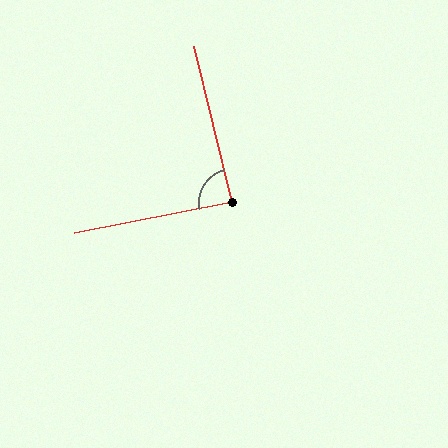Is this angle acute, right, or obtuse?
It is approximately a right angle.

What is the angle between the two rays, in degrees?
Approximately 87 degrees.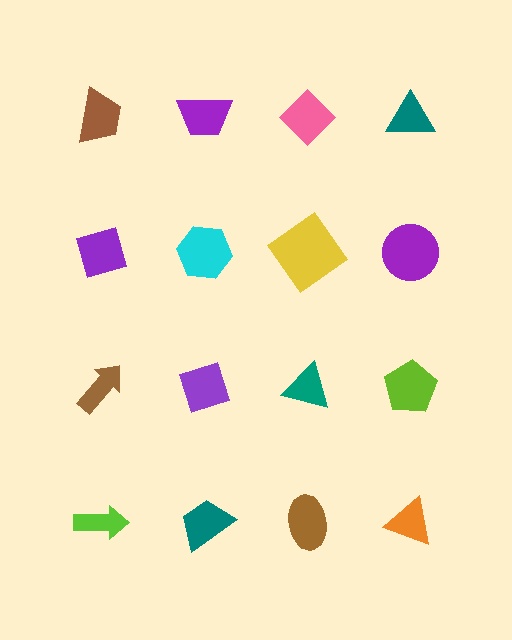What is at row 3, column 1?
A brown arrow.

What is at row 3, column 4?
A lime pentagon.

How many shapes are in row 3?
4 shapes.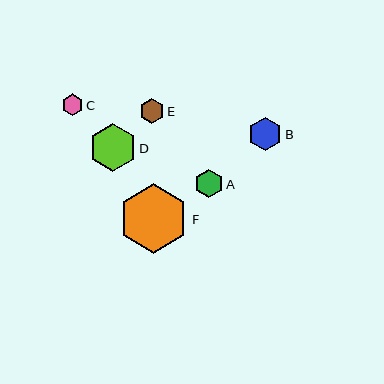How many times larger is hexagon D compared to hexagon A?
Hexagon D is approximately 1.7 times the size of hexagon A.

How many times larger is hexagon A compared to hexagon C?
Hexagon A is approximately 1.3 times the size of hexagon C.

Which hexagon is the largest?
Hexagon F is the largest with a size of approximately 70 pixels.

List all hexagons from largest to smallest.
From largest to smallest: F, D, B, A, E, C.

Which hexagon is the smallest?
Hexagon C is the smallest with a size of approximately 22 pixels.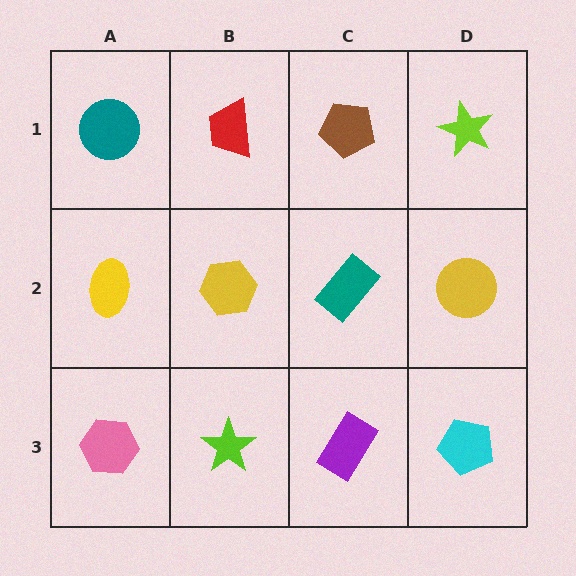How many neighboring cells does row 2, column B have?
4.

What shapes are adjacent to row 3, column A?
A yellow ellipse (row 2, column A), a lime star (row 3, column B).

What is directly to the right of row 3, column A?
A lime star.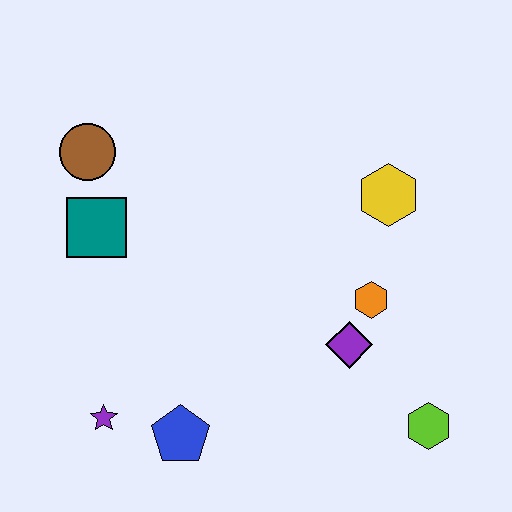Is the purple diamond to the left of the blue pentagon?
No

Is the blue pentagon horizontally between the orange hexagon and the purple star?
Yes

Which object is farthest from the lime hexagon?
The brown circle is farthest from the lime hexagon.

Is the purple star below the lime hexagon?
No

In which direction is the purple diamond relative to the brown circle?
The purple diamond is to the right of the brown circle.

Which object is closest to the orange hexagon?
The purple diamond is closest to the orange hexagon.